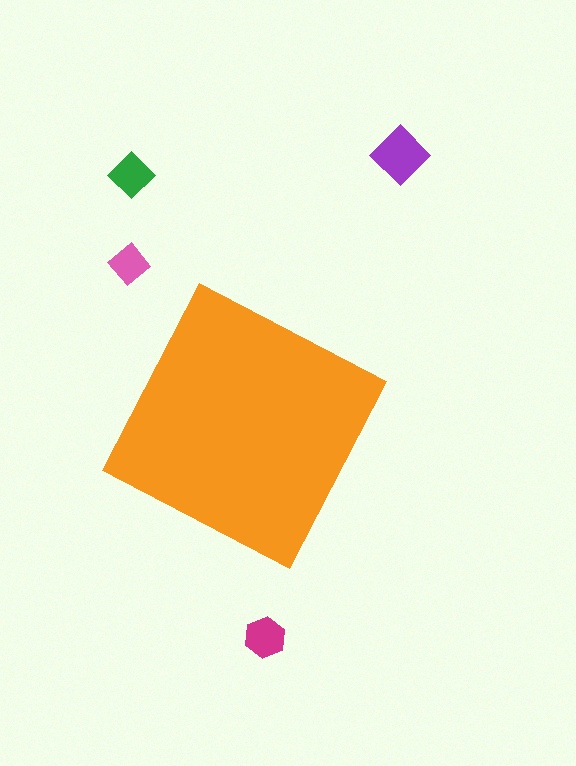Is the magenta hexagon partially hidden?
No, the magenta hexagon is fully visible.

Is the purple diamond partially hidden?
No, the purple diamond is fully visible.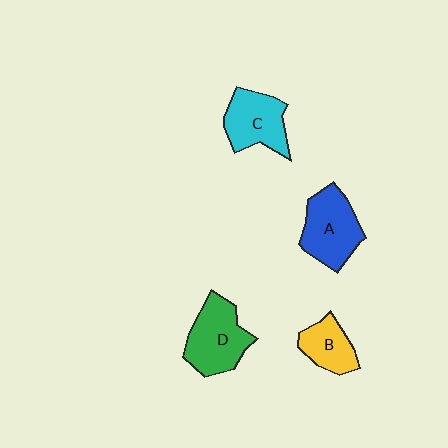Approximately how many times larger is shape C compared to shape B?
Approximately 1.4 times.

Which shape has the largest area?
Shape D (green).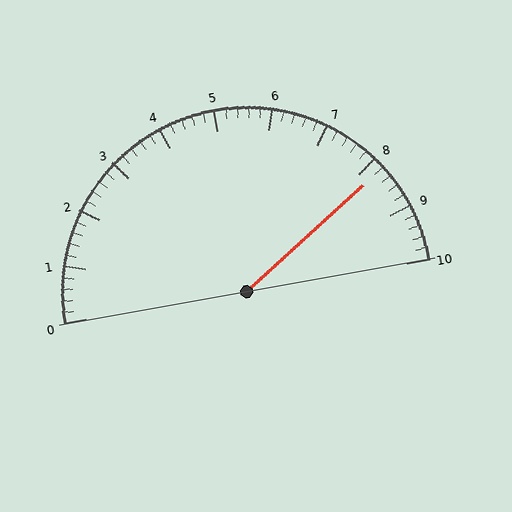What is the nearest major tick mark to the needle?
The nearest major tick mark is 8.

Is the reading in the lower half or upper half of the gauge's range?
The reading is in the upper half of the range (0 to 10).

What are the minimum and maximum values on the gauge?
The gauge ranges from 0 to 10.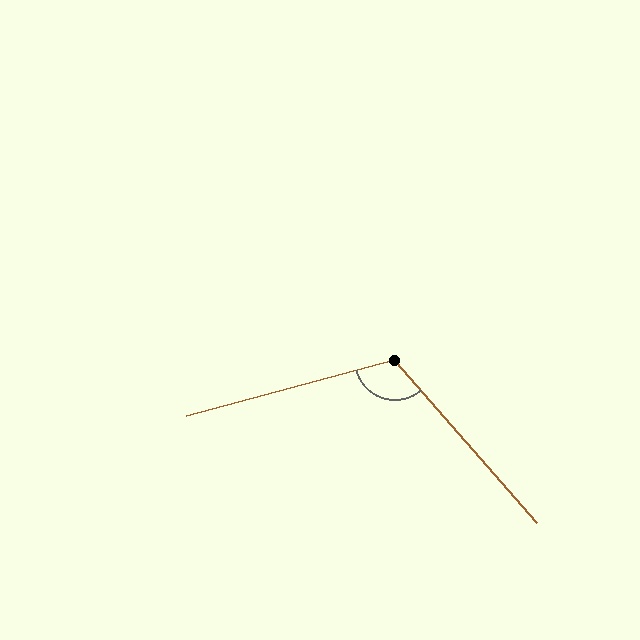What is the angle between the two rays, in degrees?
Approximately 116 degrees.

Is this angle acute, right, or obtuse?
It is obtuse.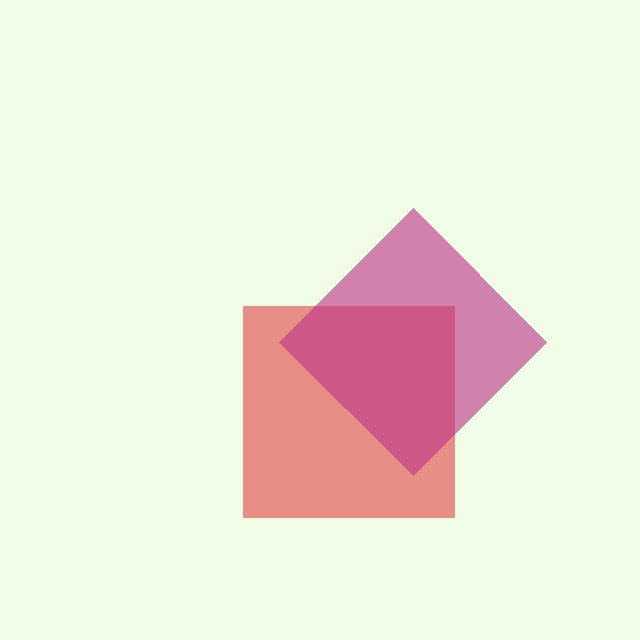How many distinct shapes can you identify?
There are 2 distinct shapes: a red square, a magenta diamond.